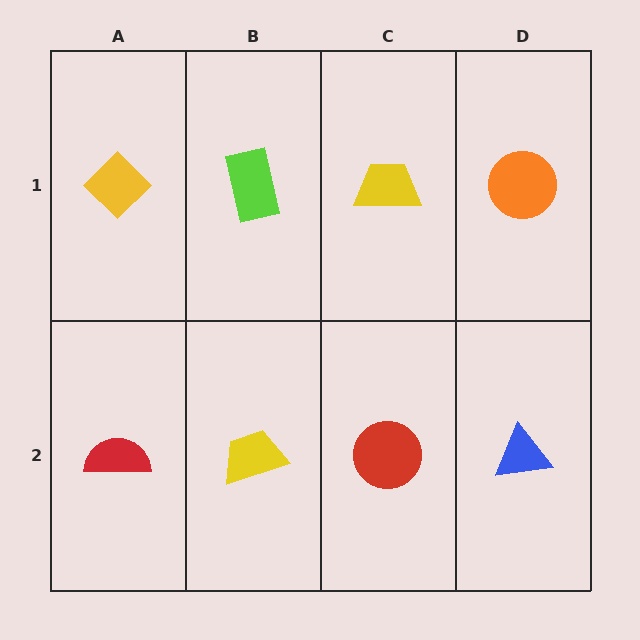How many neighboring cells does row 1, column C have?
3.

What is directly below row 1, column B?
A yellow trapezoid.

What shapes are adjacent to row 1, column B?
A yellow trapezoid (row 2, column B), a yellow diamond (row 1, column A), a yellow trapezoid (row 1, column C).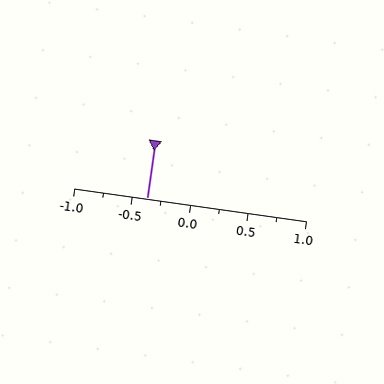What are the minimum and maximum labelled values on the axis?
The axis runs from -1.0 to 1.0.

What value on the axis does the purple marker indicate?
The marker indicates approximately -0.38.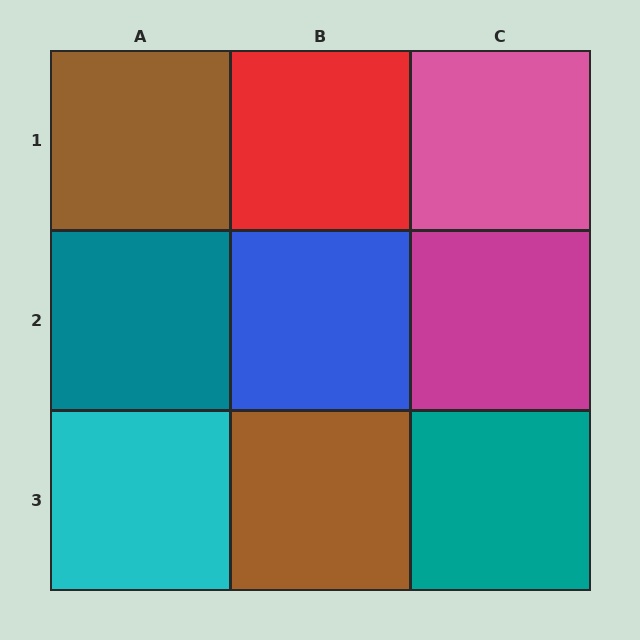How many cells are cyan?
1 cell is cyan.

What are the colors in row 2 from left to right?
Teal, blue, magenta.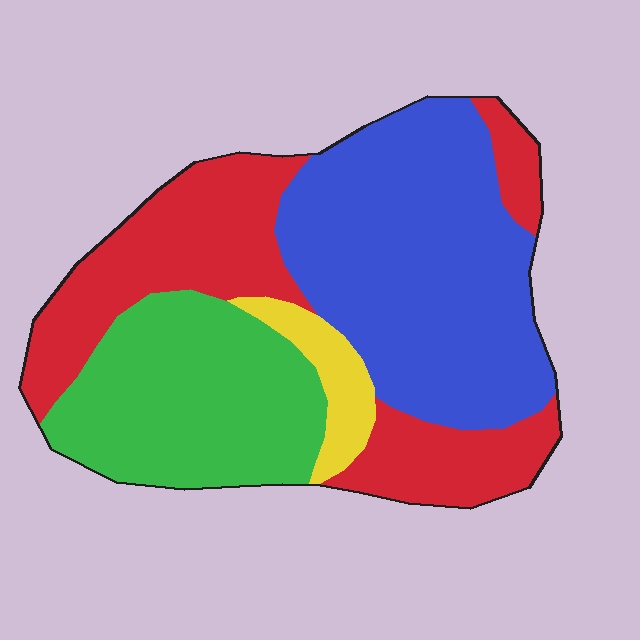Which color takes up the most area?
Blue, at roughly 40%.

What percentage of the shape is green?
Green takes up about one quarter (1/4) of the shape.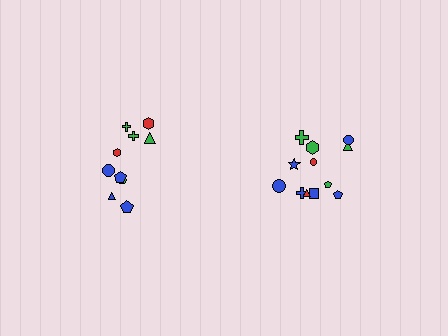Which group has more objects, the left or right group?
The right group.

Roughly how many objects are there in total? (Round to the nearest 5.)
Roughly 20 objects in total.